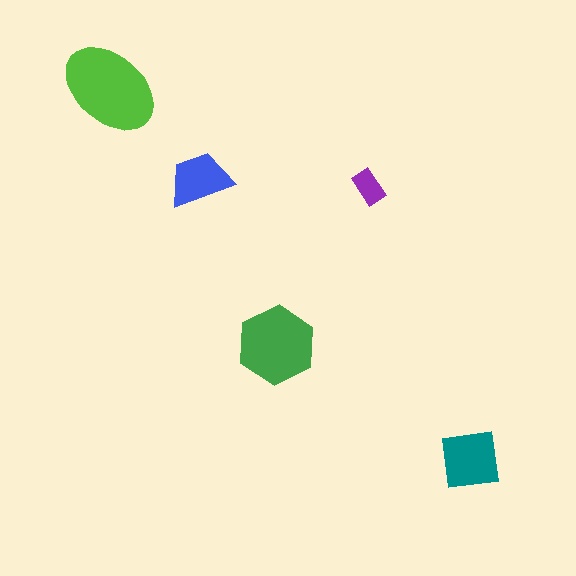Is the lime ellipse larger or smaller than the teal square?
Larger.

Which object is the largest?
The lime ellipse.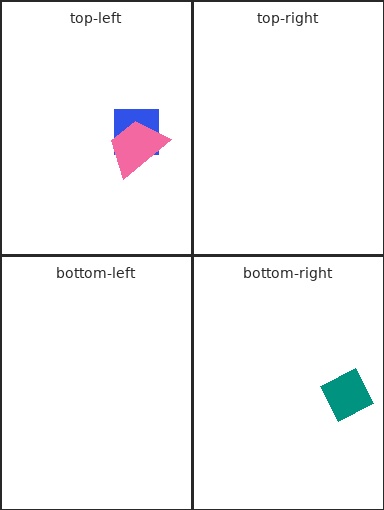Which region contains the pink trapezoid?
The top-left region.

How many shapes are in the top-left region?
2.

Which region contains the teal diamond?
The bottom-right region.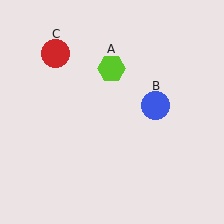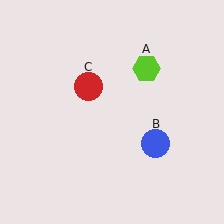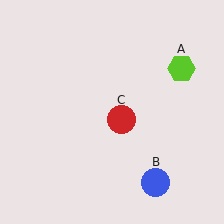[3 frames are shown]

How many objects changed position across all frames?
3 objects changed position: lime hexagon (object A), blue circle (object B), red circle (object C).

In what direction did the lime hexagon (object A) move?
The lime hexagon (object A) moved right.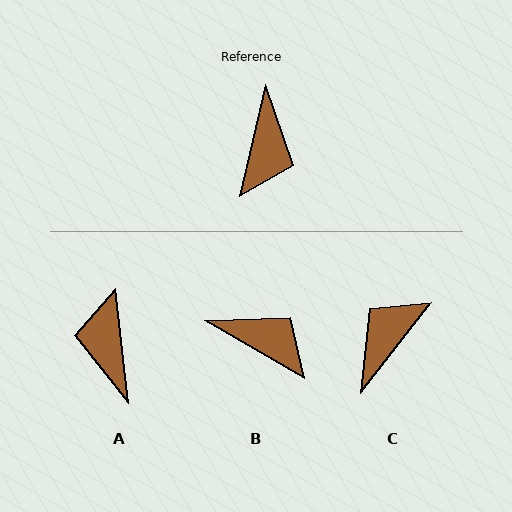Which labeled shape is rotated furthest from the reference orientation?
A, about 161 degrees away.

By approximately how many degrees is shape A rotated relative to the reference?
Approximately 161 degrees clockwise.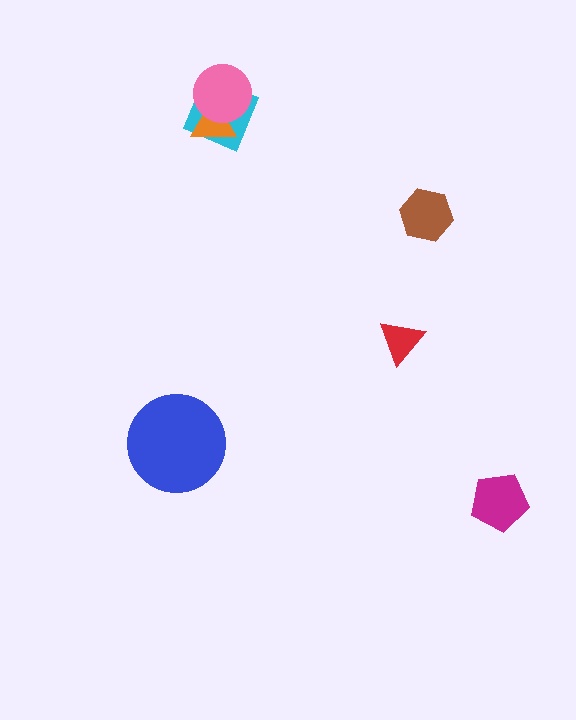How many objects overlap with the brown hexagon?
0 objects overlap with the brown hexagon.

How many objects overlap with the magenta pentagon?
0 objects overlap with the magenta pentagon.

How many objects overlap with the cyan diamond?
2 objects overlap with the cyan diamond.